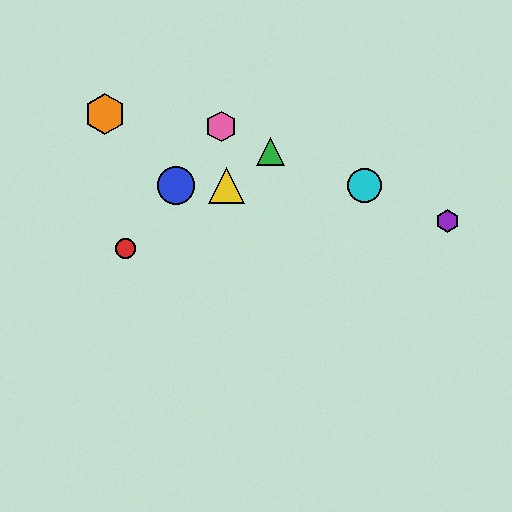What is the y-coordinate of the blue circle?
The blue circle is at y≈185.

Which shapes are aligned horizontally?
The blue circle, the yellow triangle, the cyan circle are aligned horizontally.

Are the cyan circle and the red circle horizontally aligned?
No, the cyan circle is at y≈185 and the red circle is at y≈249.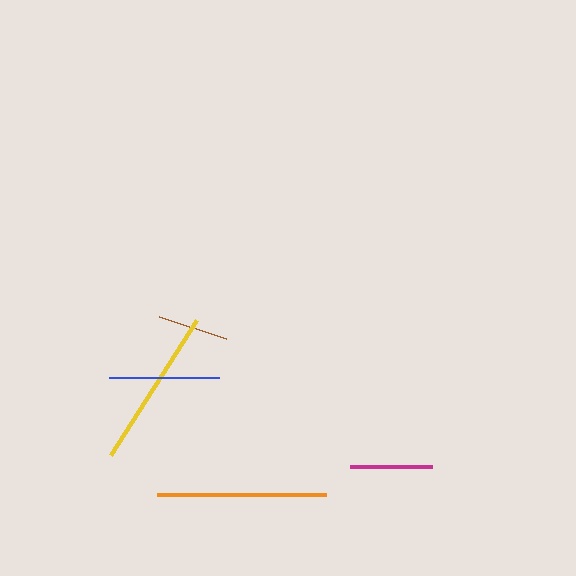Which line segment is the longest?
The orange line is the longest at approximately 169 pixels.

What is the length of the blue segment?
The blue segment is approximately 109 pixels long.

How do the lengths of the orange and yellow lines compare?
The orange and yellow lines are approximately the same length.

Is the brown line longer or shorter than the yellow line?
The yellow line is longer than the brown line.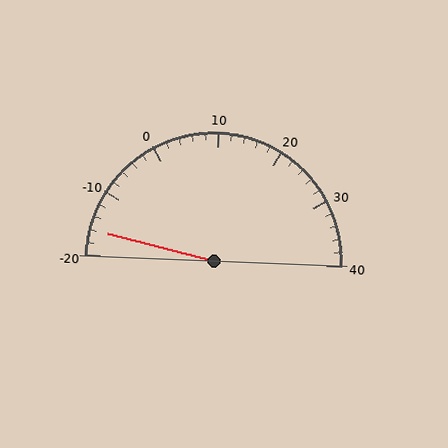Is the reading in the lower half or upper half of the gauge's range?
The reading is in the lower half of the range (-20 to 40).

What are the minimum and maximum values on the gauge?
The gauge ranges from -20 to 40.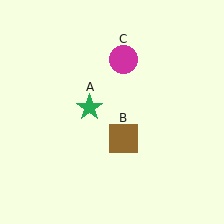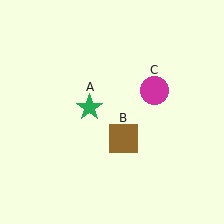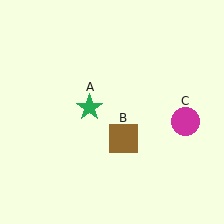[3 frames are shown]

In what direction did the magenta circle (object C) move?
The magenta circle (object C) moved down and to the right.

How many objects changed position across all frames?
1 object changed position: magenta circle (object C).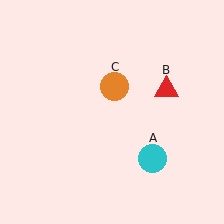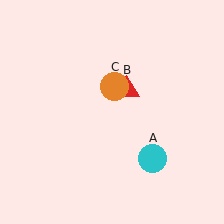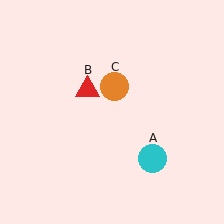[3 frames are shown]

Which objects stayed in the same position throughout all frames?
Cyan circle (object A) and orange circle (object C) remained stationary.